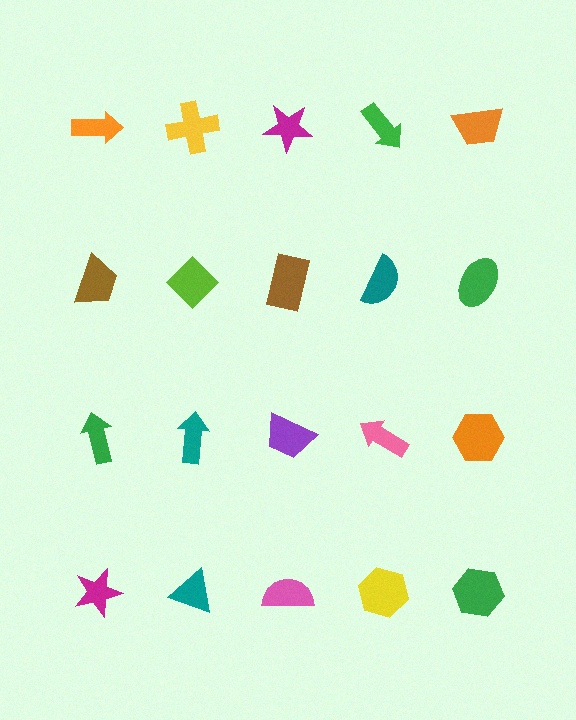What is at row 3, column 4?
A pink arrow.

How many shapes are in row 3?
5 shapes.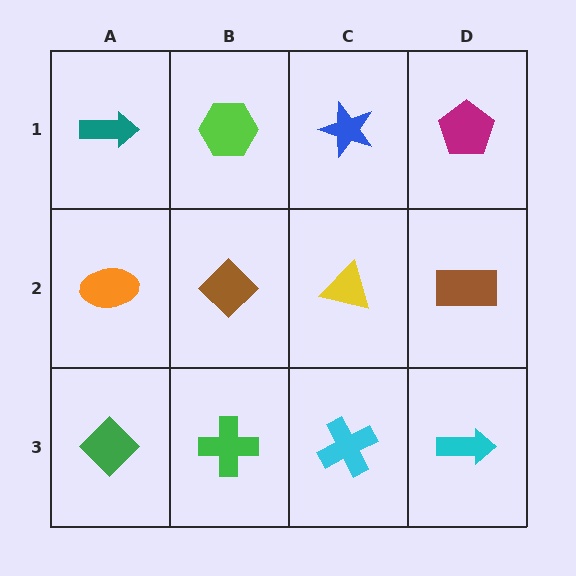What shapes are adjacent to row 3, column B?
A brown diamond (row 2, column B), a green diamond (row 3, column A), a cyan cross (row 3, column C).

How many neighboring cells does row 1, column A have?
2.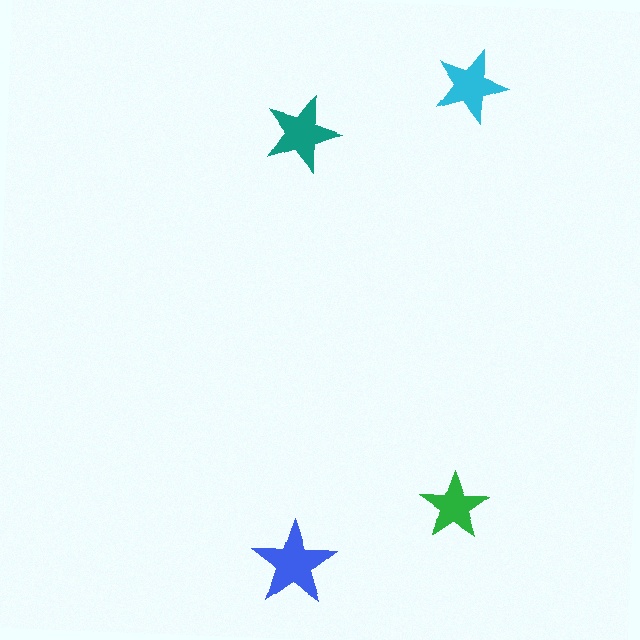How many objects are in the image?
There are 4 objects in the image.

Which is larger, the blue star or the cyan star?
The blue one.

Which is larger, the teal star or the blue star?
The blue one.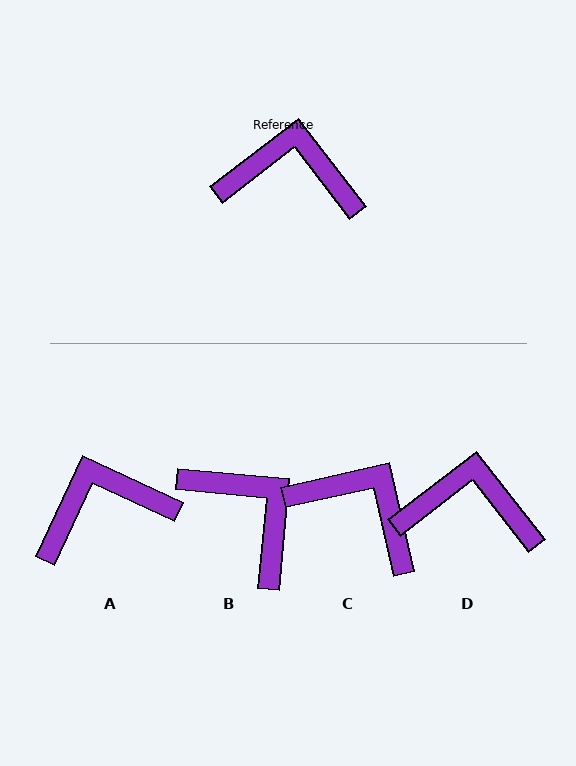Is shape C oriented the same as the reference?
No, it is off by about 25 degrees.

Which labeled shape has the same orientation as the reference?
D.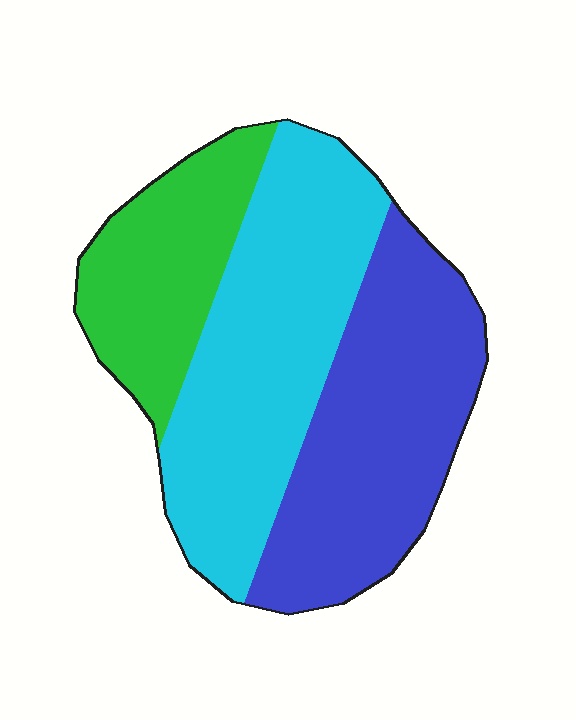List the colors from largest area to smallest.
From largest to smallest: cyan, blue, green.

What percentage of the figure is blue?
Blue covers around 35% of the figure.